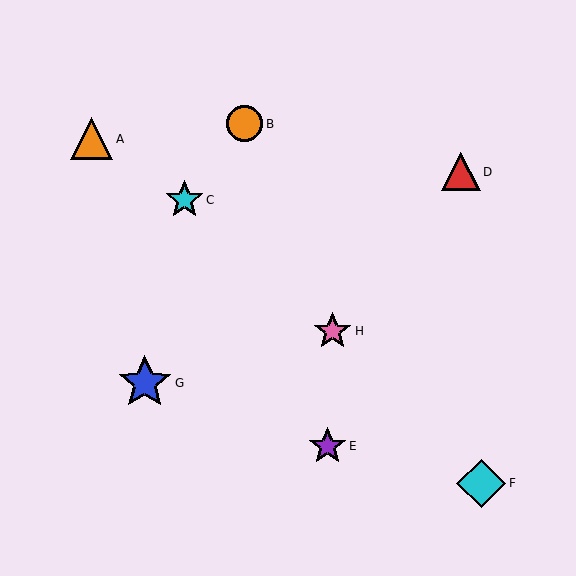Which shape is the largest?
The blue star (labeled G) is the largest.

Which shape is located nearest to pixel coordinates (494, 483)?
The cyan diamond (labeled F) at (481, 483) is nearest to that location.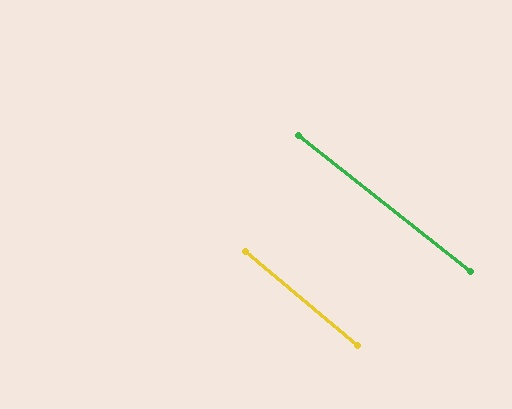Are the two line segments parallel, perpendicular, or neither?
Parallel — their directions differ by only 1.8°.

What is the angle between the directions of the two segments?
Approximately 2 degrees.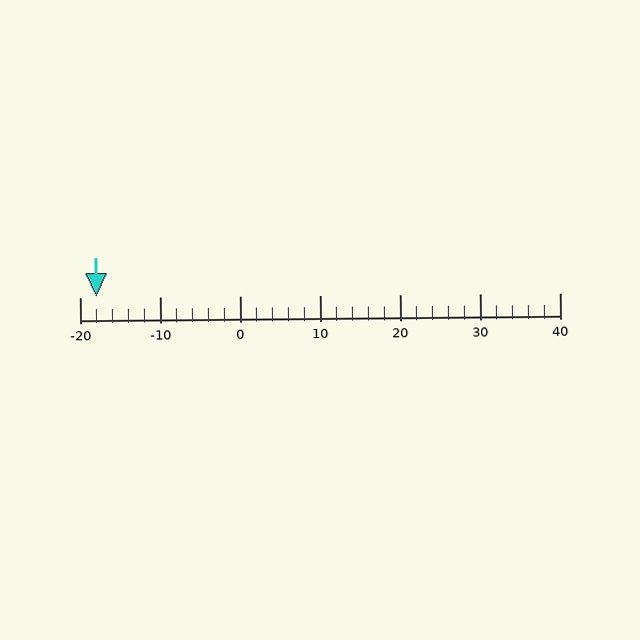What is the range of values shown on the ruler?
The ruler shows values from -20 to 40.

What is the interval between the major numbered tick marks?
The major tick marks are spaced 10 units apart.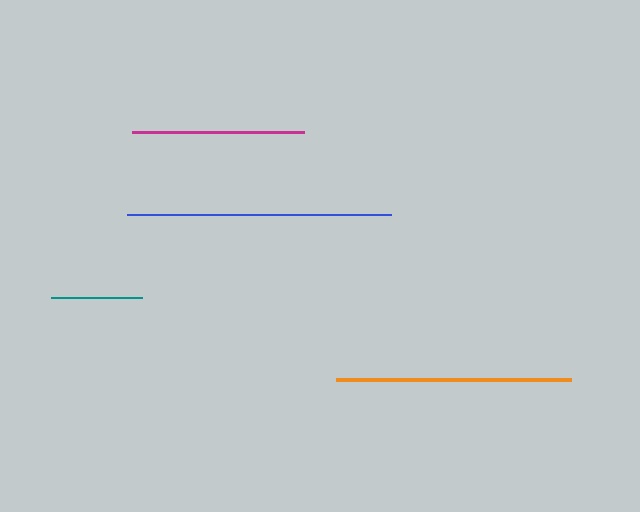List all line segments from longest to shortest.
From longest to shortest: blue, orange, magenta, teal.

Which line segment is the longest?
The blue line is the longest at approximately 265 pixels.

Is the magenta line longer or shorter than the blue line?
The blue line is longer than the magenta line.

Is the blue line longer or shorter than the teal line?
The blue line is longer than the teal line.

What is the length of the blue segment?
The blue segment is approximately 265 pixels long.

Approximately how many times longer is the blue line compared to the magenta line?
The blue line is approximately 1.5 times the length of the magenta line.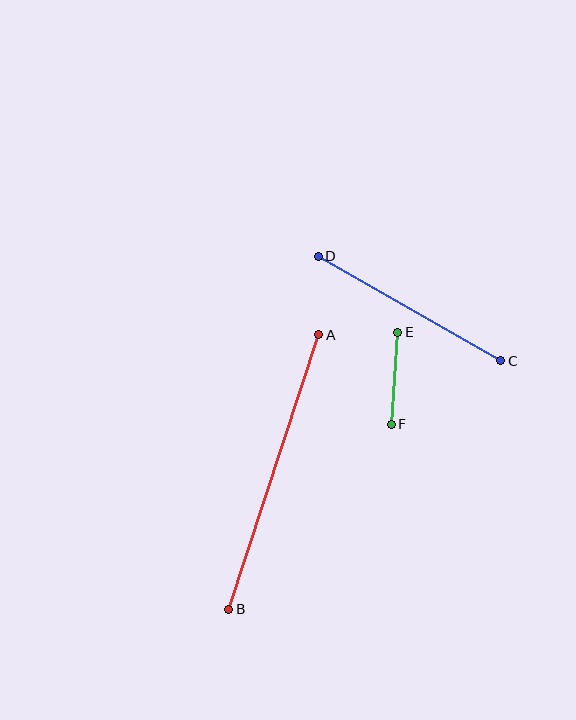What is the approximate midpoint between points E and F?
The midpoint is at approximately (394, 378) pixels.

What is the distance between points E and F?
The distance is approximately 92 pixels.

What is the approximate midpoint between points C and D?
The midpoint is at approximately (410, 309) pixels.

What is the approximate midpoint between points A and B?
The midpoint is at approximately (274, 472) pixels.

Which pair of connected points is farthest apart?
Points A and B are farthest apart.